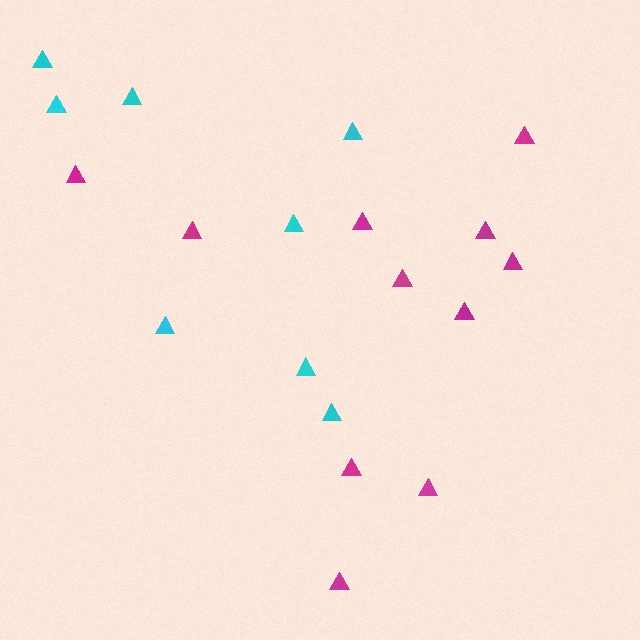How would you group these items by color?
There are 2 groups: one group of magenta triangles (11) and one group of cyan triangles (8).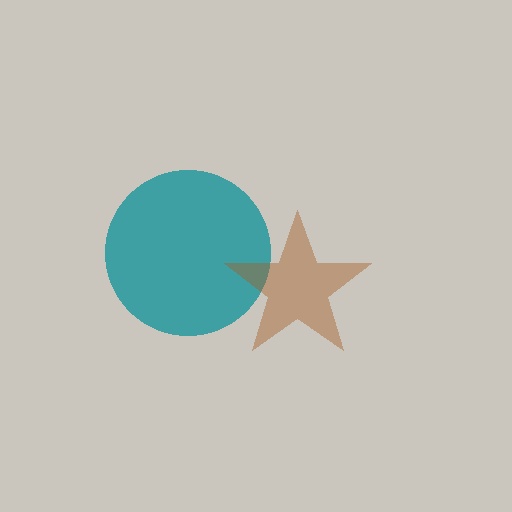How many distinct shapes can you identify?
There are 2 distinct shapes: a teal circle, a brown star.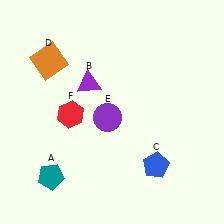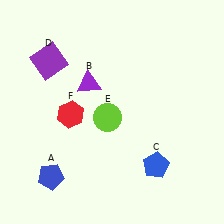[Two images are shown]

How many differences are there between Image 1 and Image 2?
There are 3 differences between the two images.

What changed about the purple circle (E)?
In Image 1, E is purple. In Image 2, it changed to lime.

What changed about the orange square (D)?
In Image 1, D is orange. In Image 2, it changed to purple.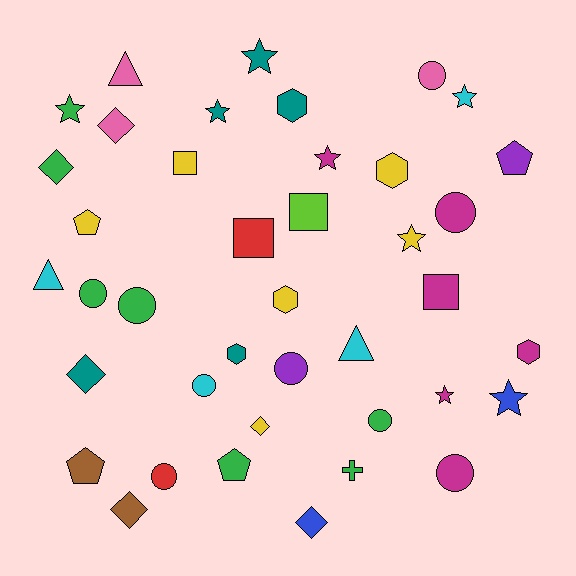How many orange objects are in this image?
There are no orange objects.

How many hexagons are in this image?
There are 5 hexagons.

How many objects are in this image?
There are 40 objects.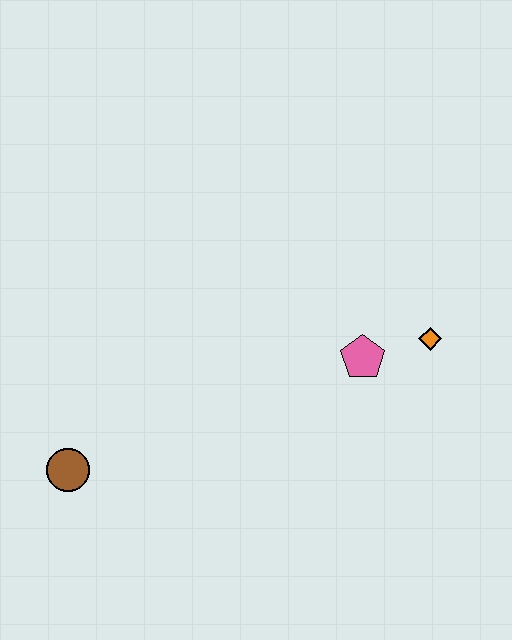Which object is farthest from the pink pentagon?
The brown circle is farthest from the pink pentagon.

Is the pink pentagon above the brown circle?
Yes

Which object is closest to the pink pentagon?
The orange diamond is closest to the pink pentagon.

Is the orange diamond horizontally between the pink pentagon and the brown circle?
No